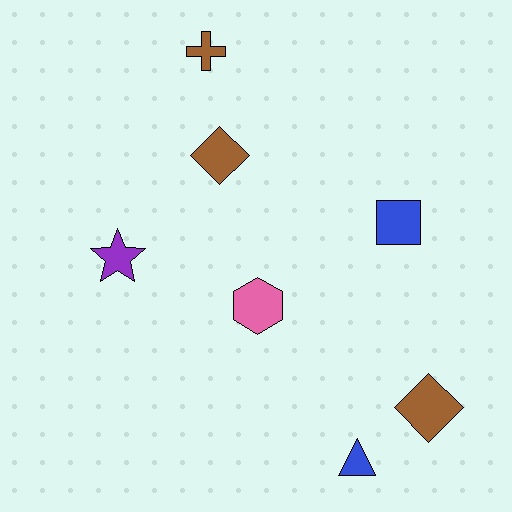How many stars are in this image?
There is 1 star.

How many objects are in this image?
There are 7 objects.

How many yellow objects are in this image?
There are no yellow objects.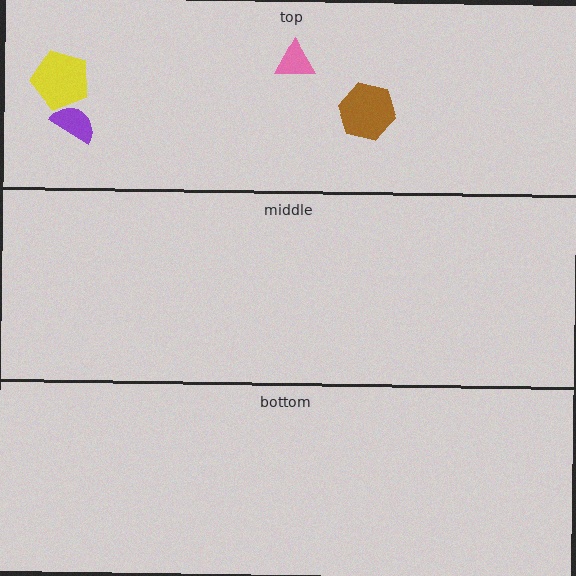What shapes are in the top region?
The yellow pentagon, the brown hexagon, the purple semicircle, the pink triangle.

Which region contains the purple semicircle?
The top region.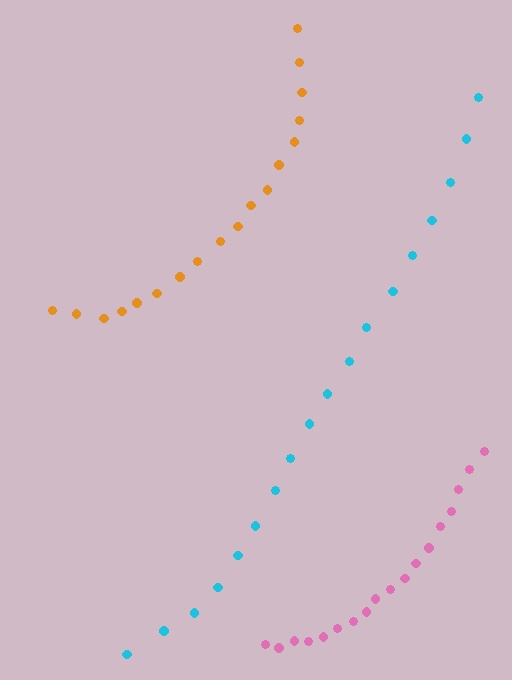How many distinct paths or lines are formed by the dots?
There are 3 distinct paths.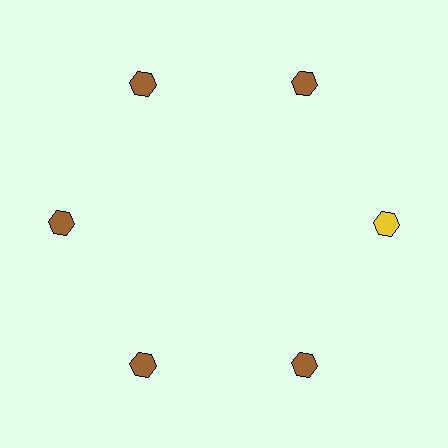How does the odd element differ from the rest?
It has a different color: yellow instead of brown.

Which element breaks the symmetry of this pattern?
The yellow hexagon at roughly the 3 o'clock position breaks the symmetry. All other shapes are brown hexagons.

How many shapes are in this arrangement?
There are 6 shapes arranged in a ring pattern.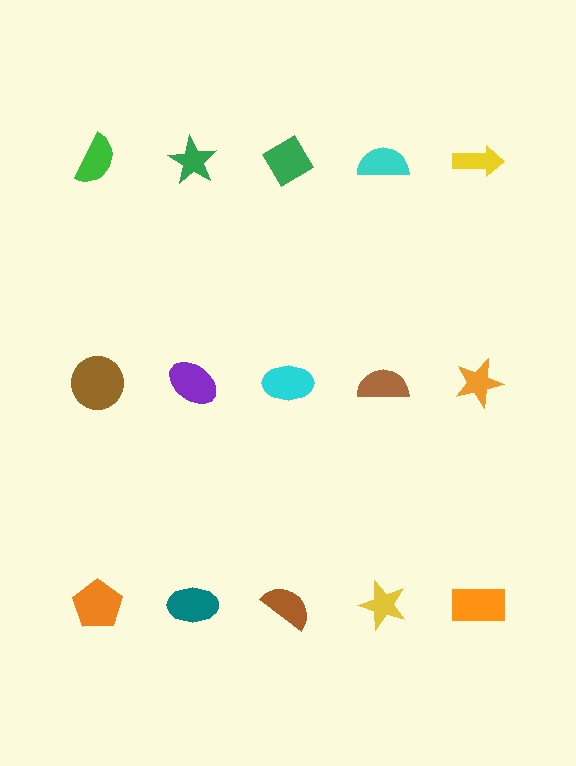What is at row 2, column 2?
A purple ellipse.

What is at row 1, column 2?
A green star.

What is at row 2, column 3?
A cyan ellipse.